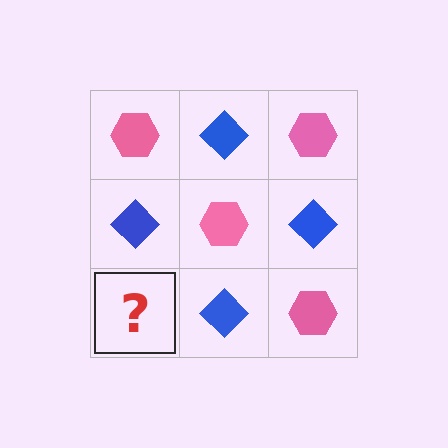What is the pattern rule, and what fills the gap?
The rule is that it alternates pink hexagon and blue diamond in a checkerboard pattern. The gap should be filled with a pink hexagon.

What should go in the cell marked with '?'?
The missing cell should contain a pink hexagon.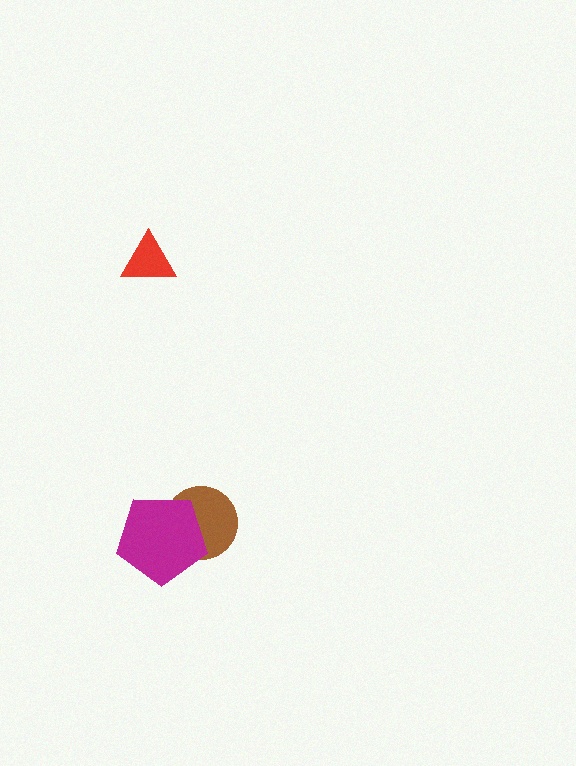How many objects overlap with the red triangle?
0 objects overlap with the red triangle.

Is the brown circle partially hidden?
Yes, it is partially covered by another shape.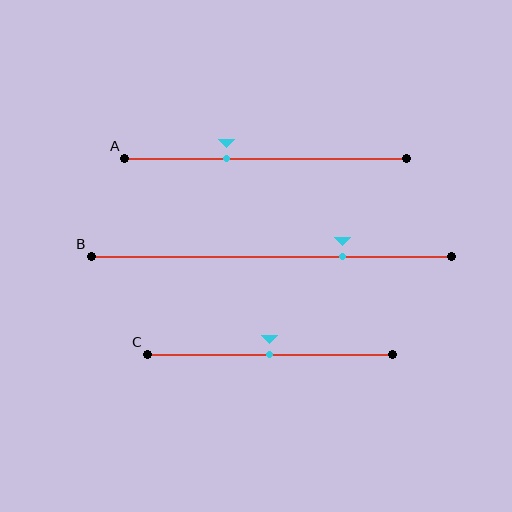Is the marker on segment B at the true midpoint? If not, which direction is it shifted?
No, the marker on segment B is shifted to the right by about 20% of the segment length.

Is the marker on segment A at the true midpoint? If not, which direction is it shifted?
No, the marker on segment A is shifted to the left by about 14% of the segment length.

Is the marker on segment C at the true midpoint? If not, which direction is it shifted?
Yes, the marker on segment C is at the true midpoint.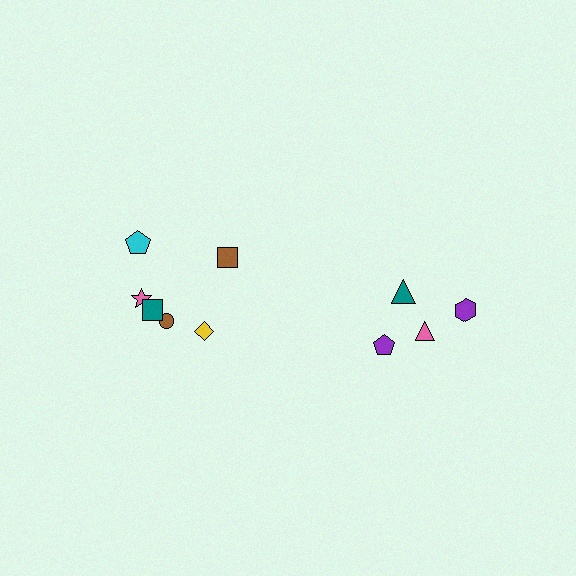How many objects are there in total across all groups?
There are 10 objects.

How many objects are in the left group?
There are 6 objects.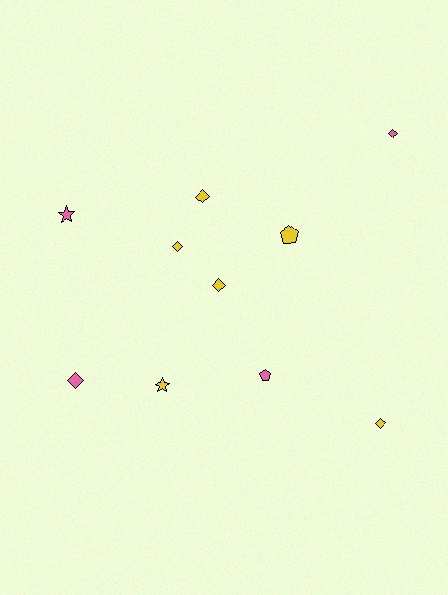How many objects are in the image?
There are 10 objects.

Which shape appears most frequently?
Diamond, with 6 objects.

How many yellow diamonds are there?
There are 4 yellow diamonds.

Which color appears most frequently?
Yellow, with 6 objects.